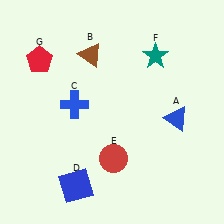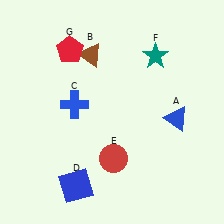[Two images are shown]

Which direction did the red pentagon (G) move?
The red pentagon (G) moved right.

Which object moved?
The red pentagon (G) moved right.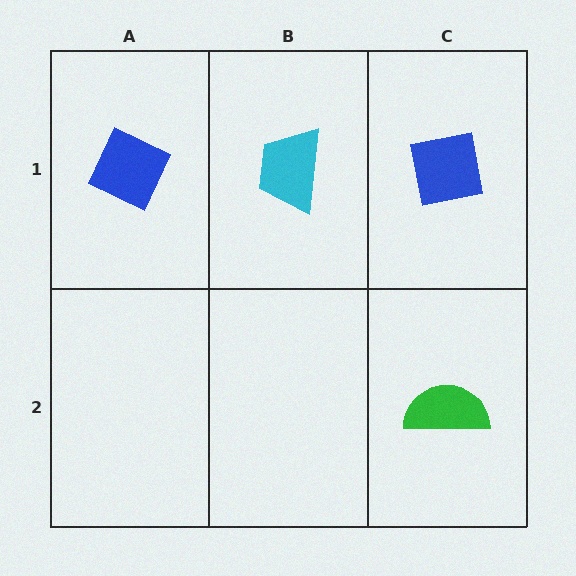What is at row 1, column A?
A blue diamond.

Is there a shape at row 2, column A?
No, that cell is empty.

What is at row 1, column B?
A cyan trapezoid.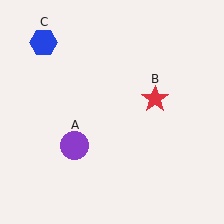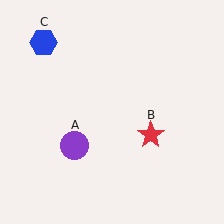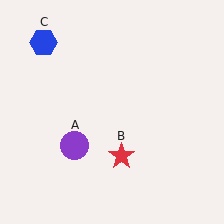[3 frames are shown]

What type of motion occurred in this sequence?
The red star (object B) rotated clockwise around the center of the scene.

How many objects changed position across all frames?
1 object changed position: red star (object B).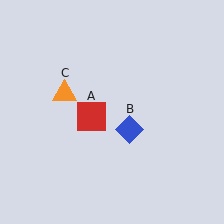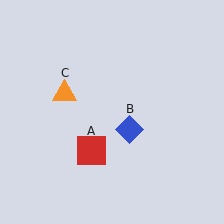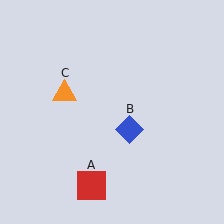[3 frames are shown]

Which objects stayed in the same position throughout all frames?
Blue diamond (object B) and orange triangle (object C) remained stationary.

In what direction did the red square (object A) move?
The red square (object A) moved down.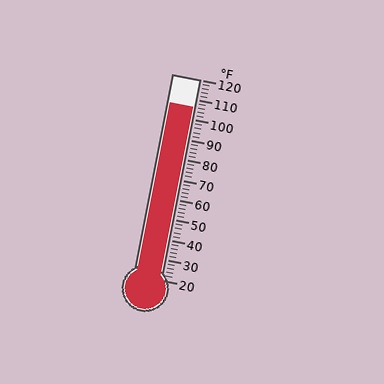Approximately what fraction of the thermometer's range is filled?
The thermometer is filled to approximately 85% of its range.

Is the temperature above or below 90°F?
The temperature is above 90°F.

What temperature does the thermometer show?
The thermometer shows approximately 106°F.